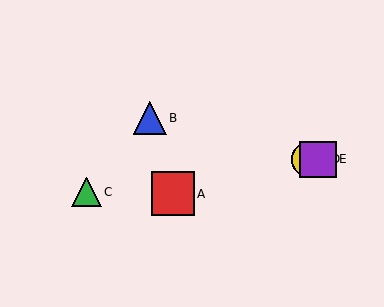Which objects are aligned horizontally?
Objects D, E are aligned horizontally.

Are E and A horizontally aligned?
No, E is at y≈159 and A is at y≈194.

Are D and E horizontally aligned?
Yes, both are at y≈159.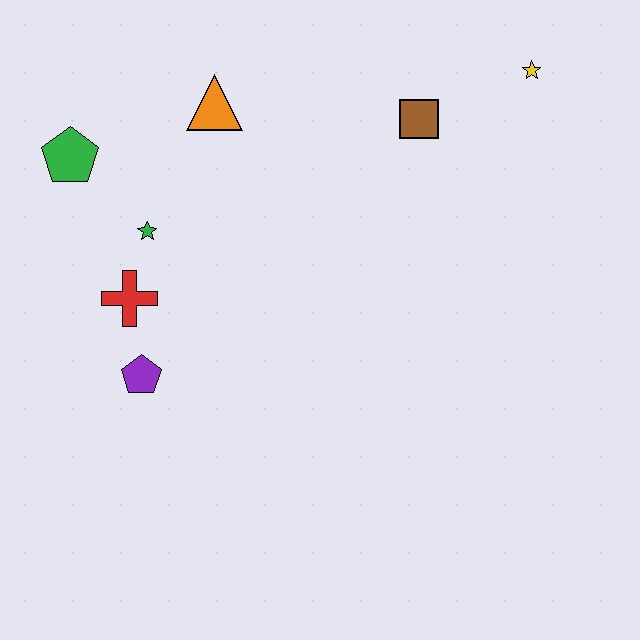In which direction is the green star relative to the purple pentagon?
The green star is above the purple pentagon.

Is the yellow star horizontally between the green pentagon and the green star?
No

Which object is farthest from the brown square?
The purple pentagon is farthest from the brown square.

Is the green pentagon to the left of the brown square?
Yes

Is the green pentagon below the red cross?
No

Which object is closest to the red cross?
The green star is closest to the red cross.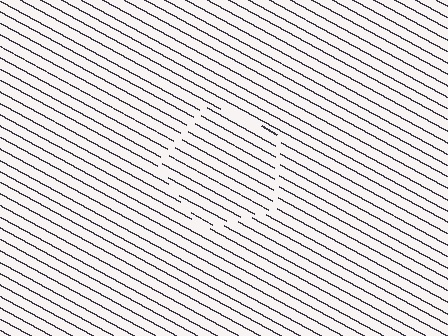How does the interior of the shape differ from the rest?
The interior of the shape contains the same grating, shifted by half a period — the contour is defined by the phase discontinuity where line-ends from the inner and outer gratings abut.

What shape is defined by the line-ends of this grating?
An illusory pentagon. The interior of the shape contains the same grating, shifted by half a period — the contour is defined by the phase discontinuity where line-ends from the inner and outer gratings abut.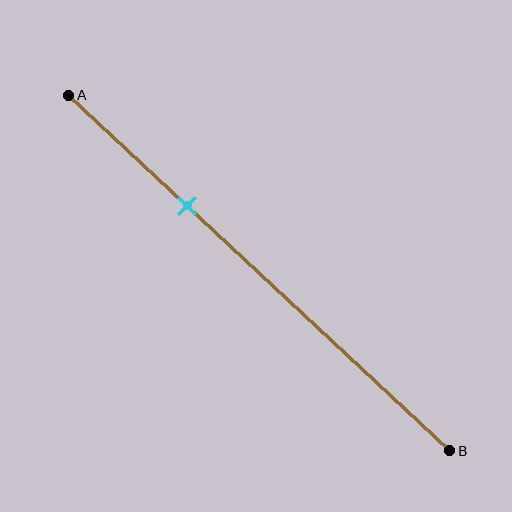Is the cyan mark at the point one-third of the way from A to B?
Yes, the mark is approximately at the one-third point.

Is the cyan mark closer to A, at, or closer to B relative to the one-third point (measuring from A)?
The cyan mark is approximately at the one-third point of segment AB.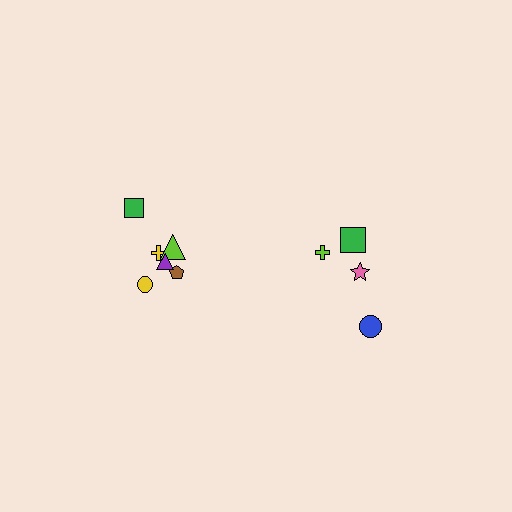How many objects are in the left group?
There are 6 objects.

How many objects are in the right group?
There are 4 objects.